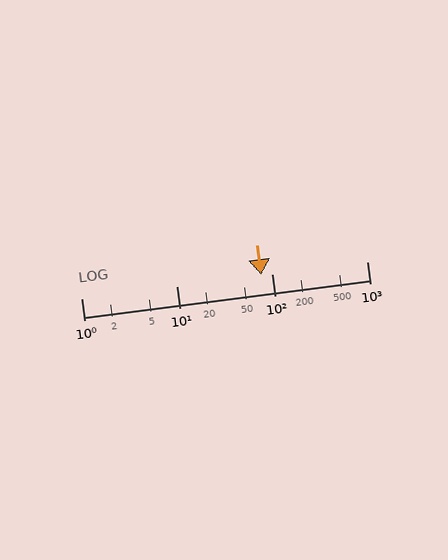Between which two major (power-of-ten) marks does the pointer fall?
The pointer is between 10 and 100.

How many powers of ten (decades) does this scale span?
The scale spans 3 decades, from 1 to 1000.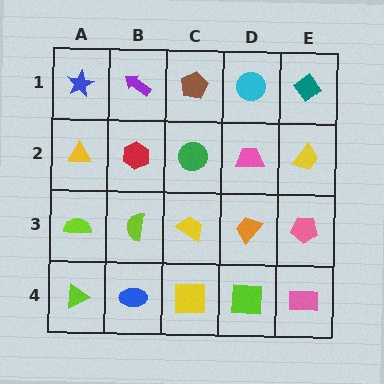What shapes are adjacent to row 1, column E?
A yellow trapezoid (row 2, column E), a cyan circle (row 1, column D).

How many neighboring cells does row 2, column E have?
3.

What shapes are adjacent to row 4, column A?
A lime semicircle (row 3, column A), a blue ellipse (row 4, column B).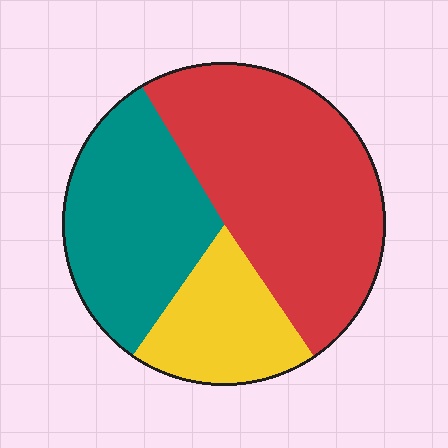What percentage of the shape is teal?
Teal covers 32% of the shape.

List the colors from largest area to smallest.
From largest to smallest: red, teal, yellow.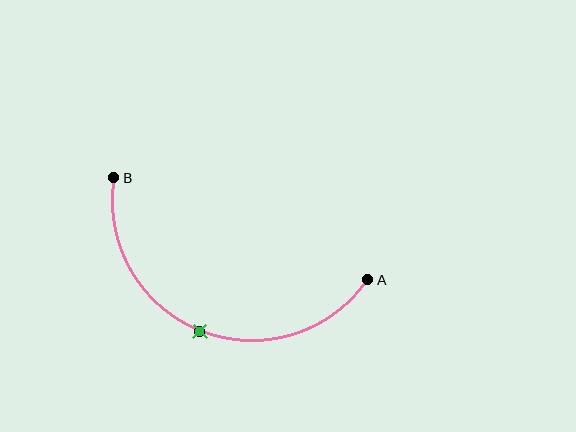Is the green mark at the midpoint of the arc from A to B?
Yes. The green mark lies on the arc at equal arc-length from both A and B — it is the arc midpoint.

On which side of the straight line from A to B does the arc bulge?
The arc bulges below the straight line connecting A and B.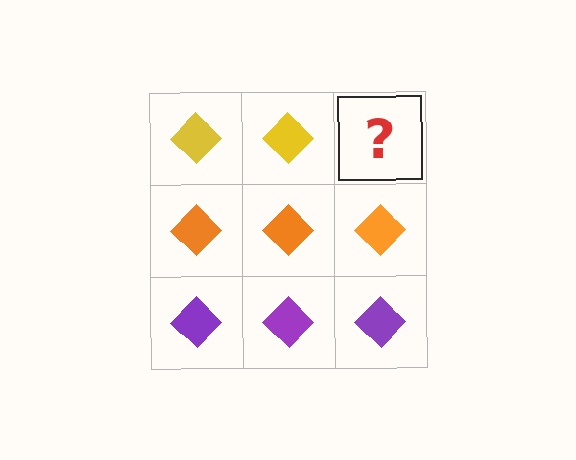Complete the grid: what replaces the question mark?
The question mark should be replaced with a yellow diamond.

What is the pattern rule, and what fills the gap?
The rule is that each row has a consistent color. The gap should be filled with a yellow diamond.